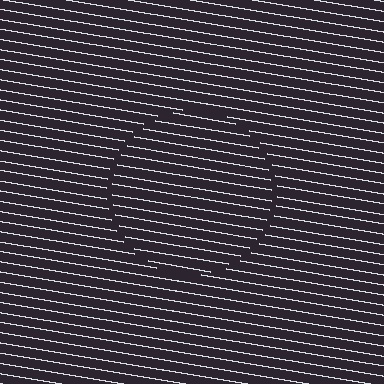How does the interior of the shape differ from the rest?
The interior of the shape contains the same grating, shifted by half a period — the contour is defined by the phase discontinuity where line-ends from the inner and outer gratings abut.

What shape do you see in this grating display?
An illusory circle. The interior of the shape contains the same grating, shifted by half a period — the contour is defined by the phase discontinuity where line-ends from the inner and outer gratings abut.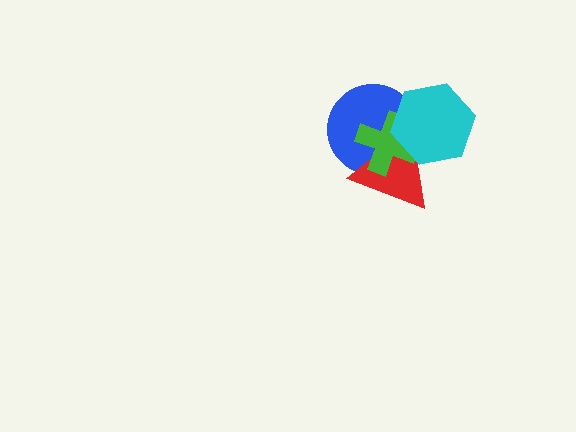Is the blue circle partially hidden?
Yes, it is partially covered by another shape.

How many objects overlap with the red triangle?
3 objects overlap with the red triangle.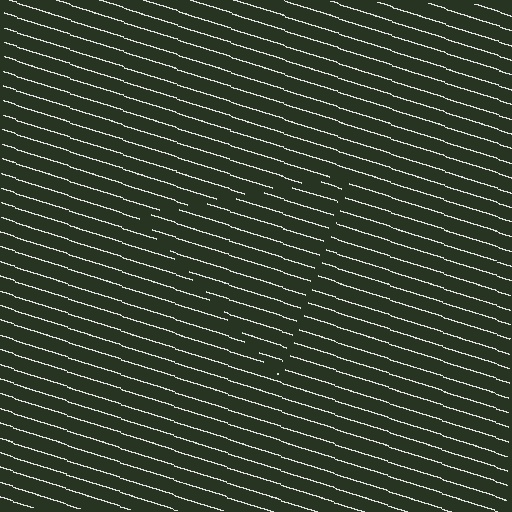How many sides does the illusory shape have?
3 sides — the line-ends trace a triangle.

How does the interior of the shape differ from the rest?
The interior of the shape contains the same grating, shifted by half a period — the contour is defined by the phase discontinuity where line-ends from the inner and outer gratings abut.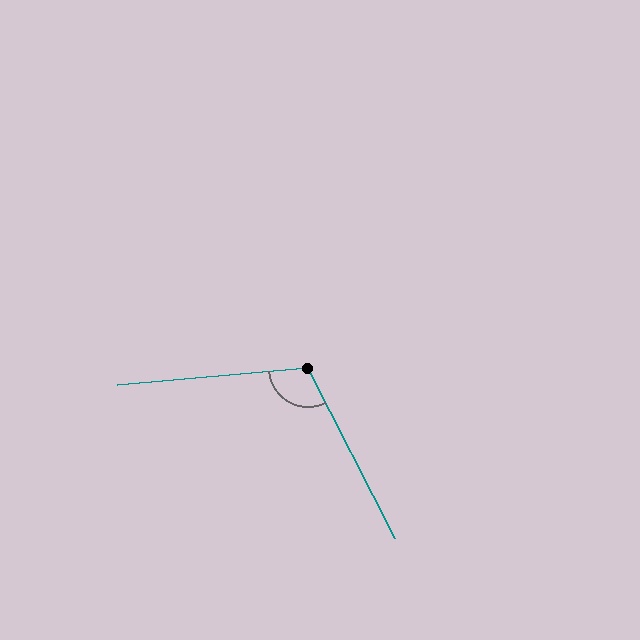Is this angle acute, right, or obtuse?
It is obtuse.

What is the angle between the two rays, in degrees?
Approximately 112 degrees.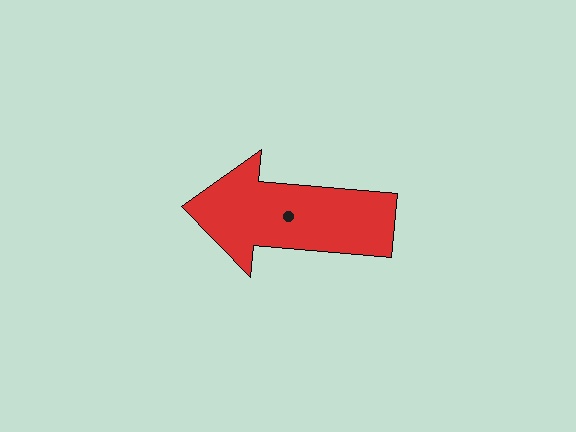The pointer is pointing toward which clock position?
Roughly 9 o'clock.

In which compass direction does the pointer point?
West.